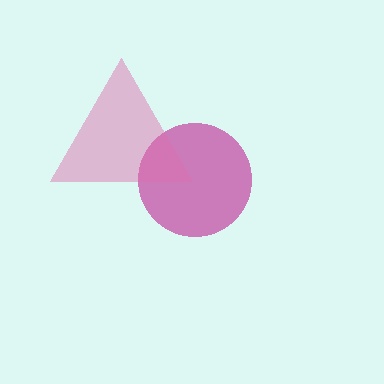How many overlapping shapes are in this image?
There are 2 overlapping shapes in the image.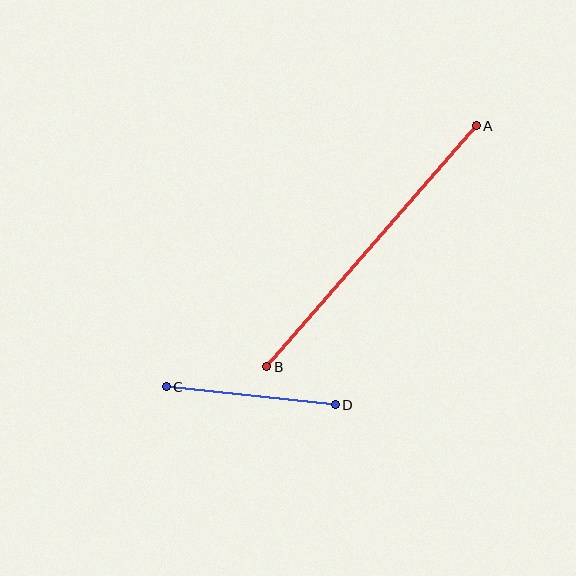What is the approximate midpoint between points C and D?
The midpoint is at approximately (251, 396) pixels.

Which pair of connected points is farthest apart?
Points A and B are farthest apart.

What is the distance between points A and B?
The distance is approximately 320 pixels.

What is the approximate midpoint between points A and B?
The midpoint is at approximately (372, 246) pixels.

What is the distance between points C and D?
The distance is approximately 169 pixels.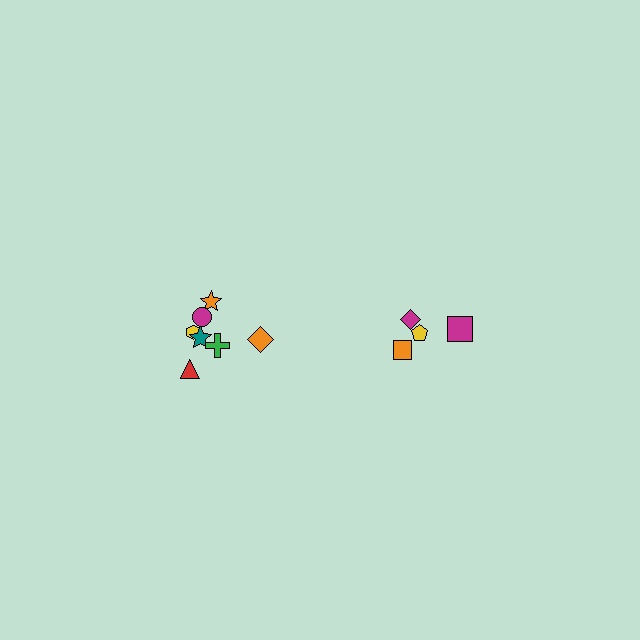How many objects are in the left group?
There are 7 objects.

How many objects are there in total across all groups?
There are 11 objects.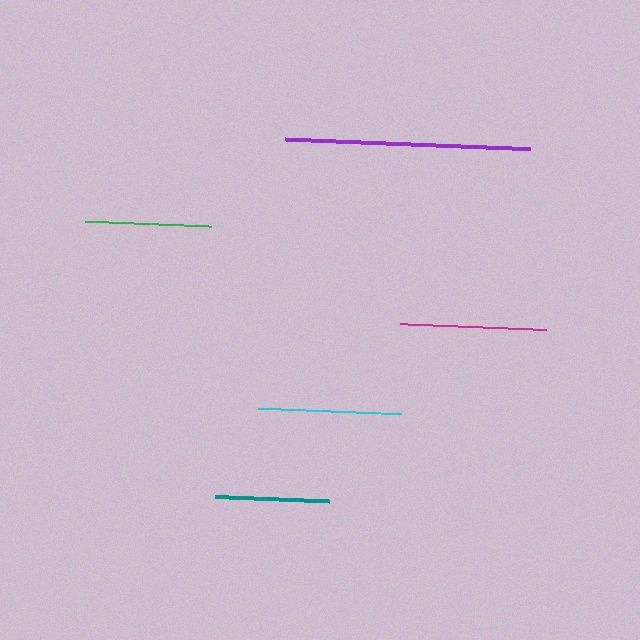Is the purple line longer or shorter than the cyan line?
The purple line is longer than the cyan line.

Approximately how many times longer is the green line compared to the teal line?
The green line is approximately 1.1 times the length of the teal line.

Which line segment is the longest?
The purple line is the longest at approximately 245 pixels.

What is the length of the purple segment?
The purple segment is approximately 245 pixels long.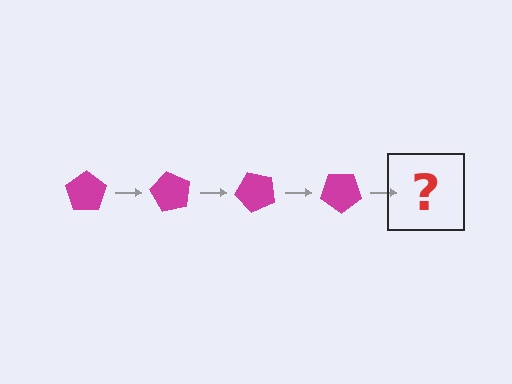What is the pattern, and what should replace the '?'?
The pattern is that the pentagon rotates 60 degrees each step. The '?' should be a magenta pentagon rotated 240 degrees.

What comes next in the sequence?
The next element should be a magenta pentagon rotated 240 degrees.